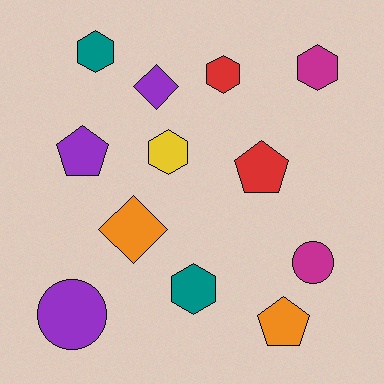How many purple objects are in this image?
There are 3 purple objects.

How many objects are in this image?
There are 12 objects.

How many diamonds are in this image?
There are 2 diamonds.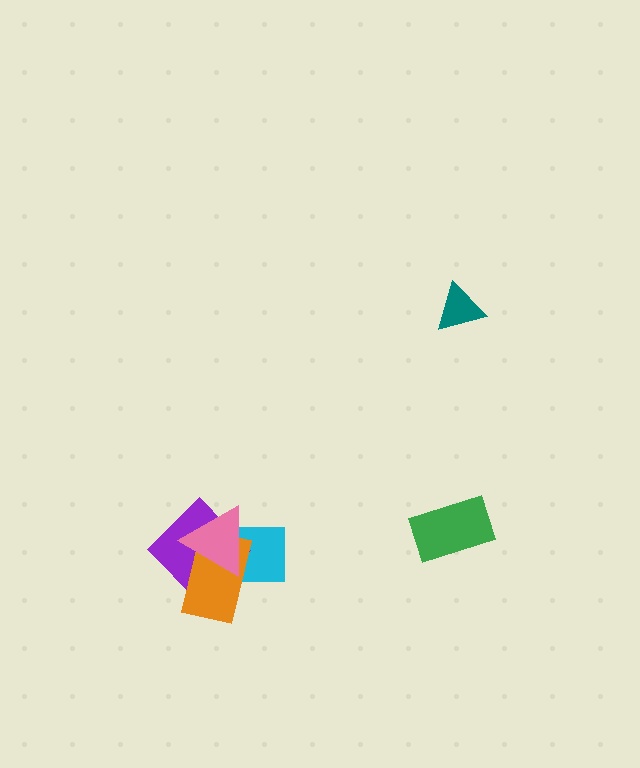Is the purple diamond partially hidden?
Yes, it is partially covered by another shape.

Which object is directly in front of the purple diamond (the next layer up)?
The orange rectangle is directly in front of the purple diamond.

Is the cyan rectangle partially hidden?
Yes, it is partially covered by another shape.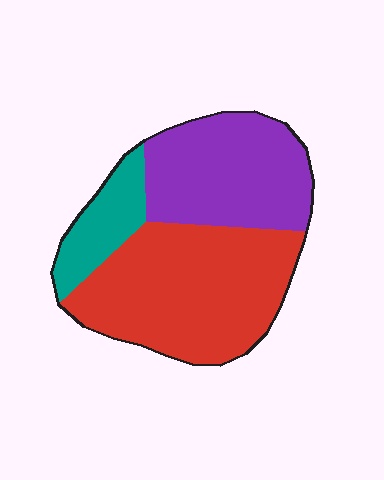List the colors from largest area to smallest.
From largest to smallest: red, purple, teal.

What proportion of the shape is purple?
Purple takes up about three eighths (3/8) of the shape.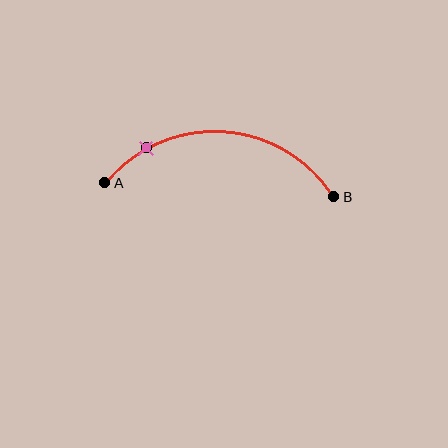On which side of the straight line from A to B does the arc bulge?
The arc bulges above the straight line connecting A and B.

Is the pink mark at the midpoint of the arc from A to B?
No. The pink mark lies on the arc but is closer to endpoint A. The arc midpoint would be at the point on the curve equidistant along the arc from both A and B.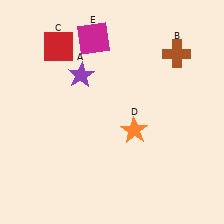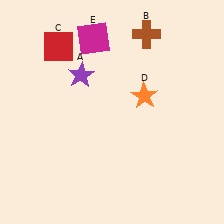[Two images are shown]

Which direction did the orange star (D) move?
The orange star (D) moved up.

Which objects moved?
The objects that moved are: the brown cross (B), the orange star (D).